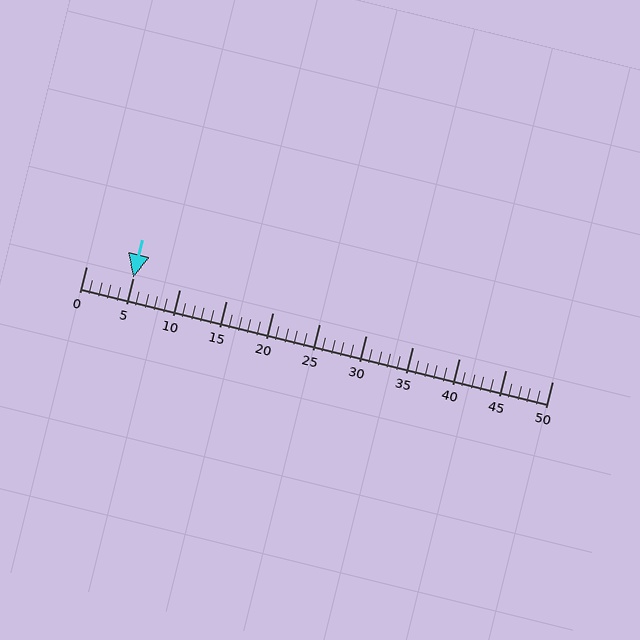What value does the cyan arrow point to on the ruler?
The cyan arrow points to approximately 5.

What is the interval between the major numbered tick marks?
The major tick marks are spaced 5 units apart.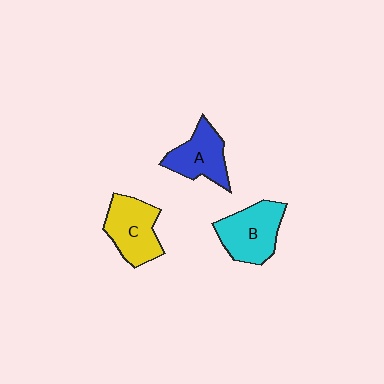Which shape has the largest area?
Shape B (cyan).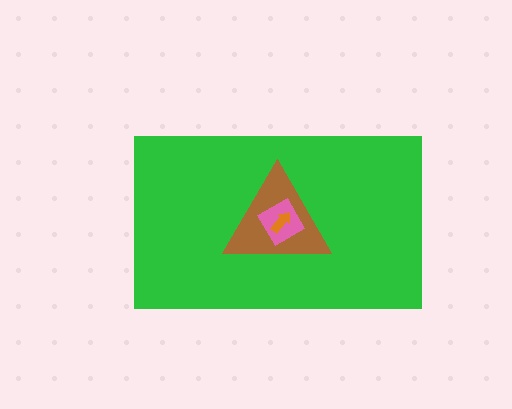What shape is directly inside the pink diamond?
The orange arrow.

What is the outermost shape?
The green rectangle.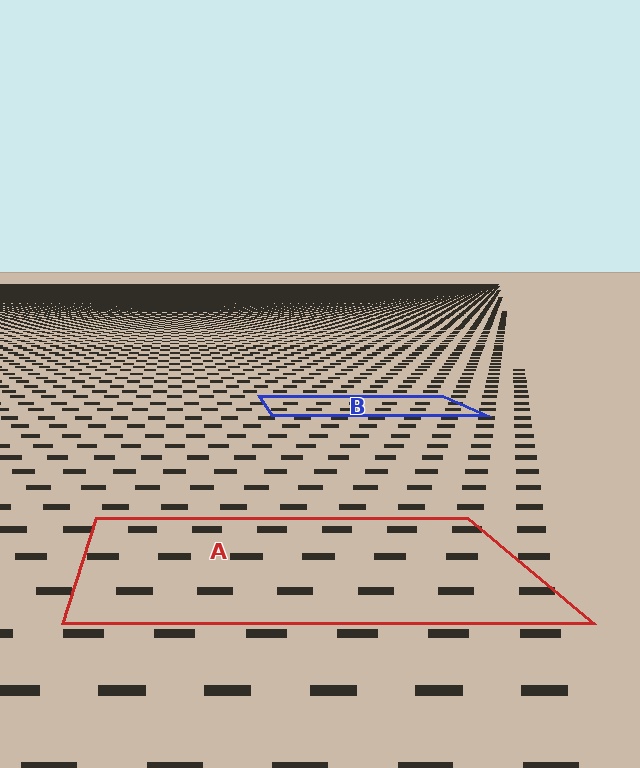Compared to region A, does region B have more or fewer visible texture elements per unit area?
Region B has more texture elements per unit area — they are packed more densely because it is farther away.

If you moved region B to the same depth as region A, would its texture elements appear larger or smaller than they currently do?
They would appear larger. At a closer depth, the same texture elements are projected at a bigger on-screen size.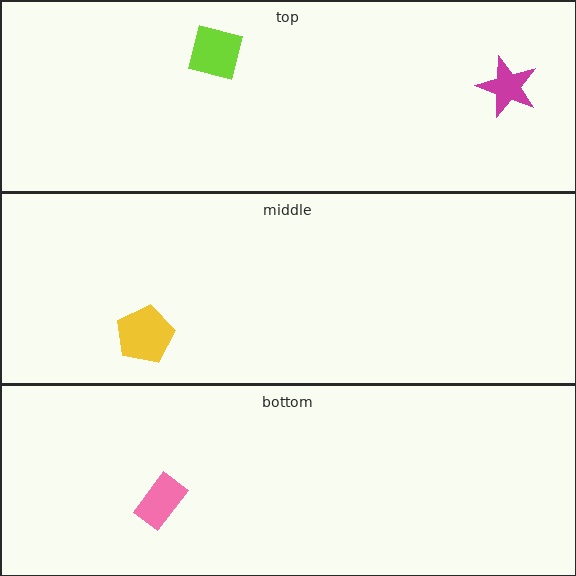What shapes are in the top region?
The magenta star, the lime diamond.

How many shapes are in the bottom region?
1.